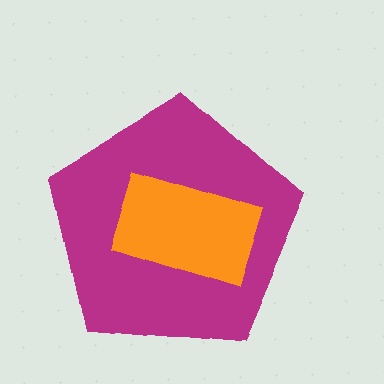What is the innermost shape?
The orange rectangle.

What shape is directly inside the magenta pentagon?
The orange rectangle.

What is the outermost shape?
The magenta pentagon.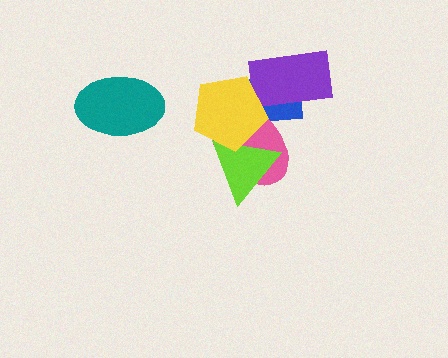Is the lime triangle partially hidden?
Yes, it is partially covered by another shape.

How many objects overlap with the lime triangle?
2 objects overlap with the lime triangle.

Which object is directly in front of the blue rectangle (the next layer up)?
The pink ellipse is directly in front of the blue rectangle.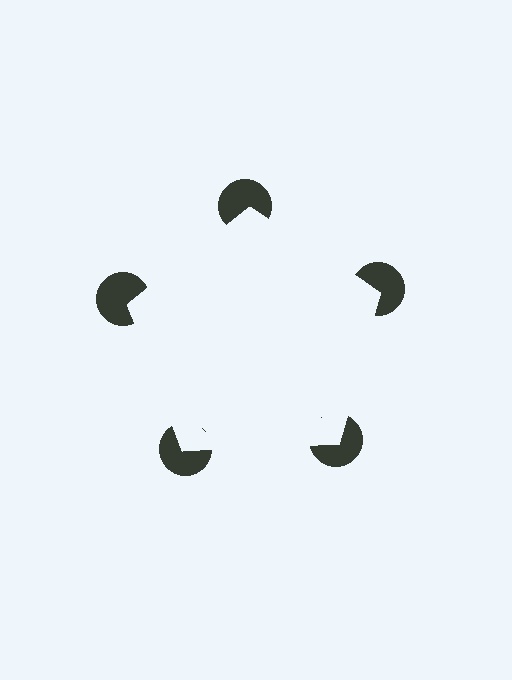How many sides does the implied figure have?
5 sides.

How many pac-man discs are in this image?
There are 5 — one at each vertex of the illusory pentagon.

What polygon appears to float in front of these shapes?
An illusory pentagon — its edges are inferred from the aligned wedge cuts in the pac-man discs, not physically drawn.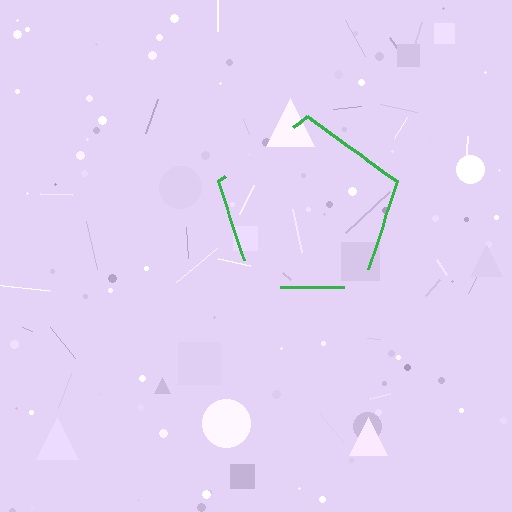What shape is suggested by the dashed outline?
The dashed outline suggests a pentagon.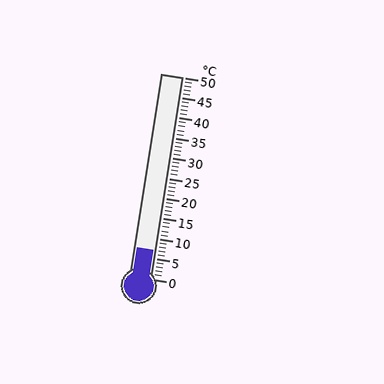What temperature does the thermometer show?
The thermometer shows approximately 7°C.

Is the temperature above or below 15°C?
The temperature is below 15°C.